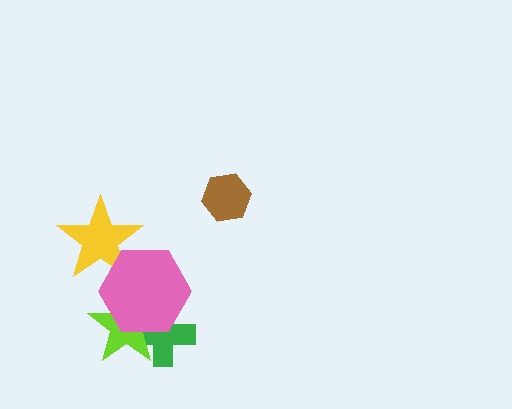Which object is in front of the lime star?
The pink hexagon is in front of the lime star.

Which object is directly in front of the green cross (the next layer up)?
The lime star is directly in front of the green cross.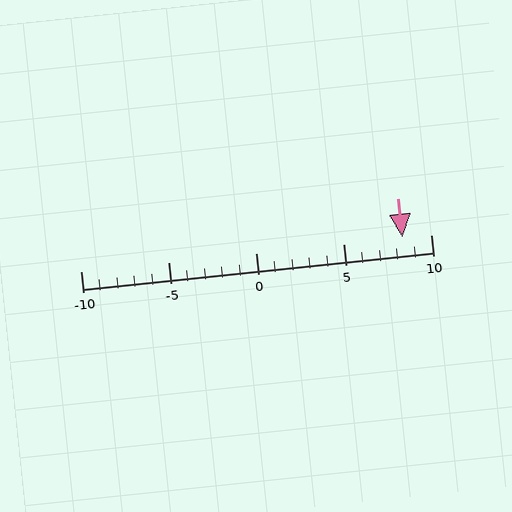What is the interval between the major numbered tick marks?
The major tick marks are spaced 5 units apart.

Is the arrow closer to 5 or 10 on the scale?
The arrow is closer to 10.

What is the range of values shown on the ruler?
The ruler shows values from -10 to 10.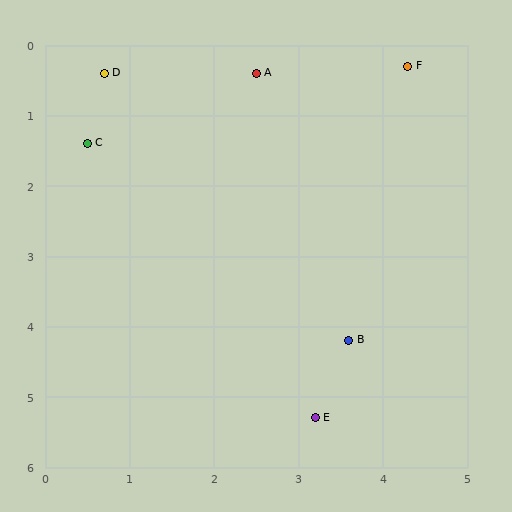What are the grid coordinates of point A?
Point A is at approximately (2.5, 0.4).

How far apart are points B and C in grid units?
Points B and C are about 4.2 grid units apart.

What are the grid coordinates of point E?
Point E is at approximately (3.2, 5.3).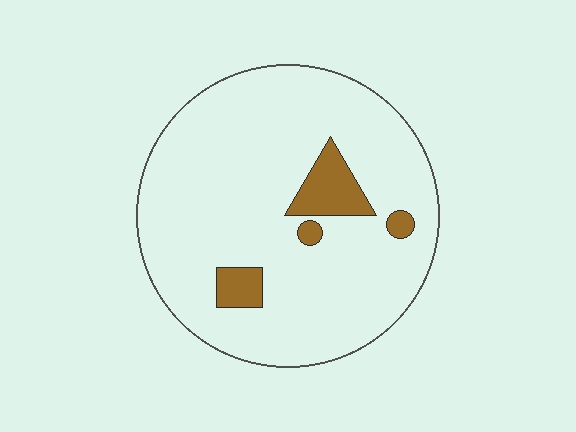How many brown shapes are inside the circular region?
4.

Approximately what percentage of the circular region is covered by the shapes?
Approximately 10%.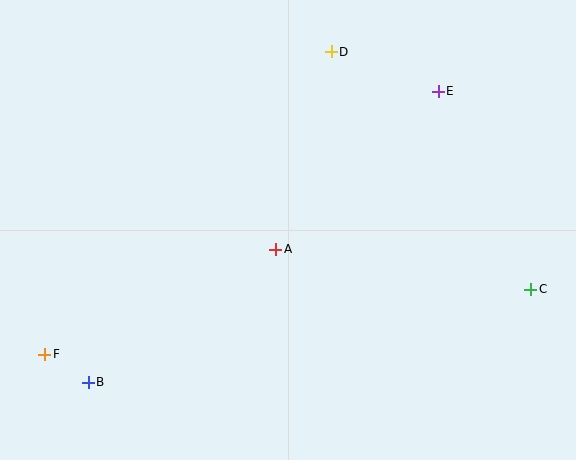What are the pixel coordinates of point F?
Point F is at (45, 354).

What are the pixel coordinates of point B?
Point B is at (88, 382).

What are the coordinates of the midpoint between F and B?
The midpoint between F and B is at (67, 368).